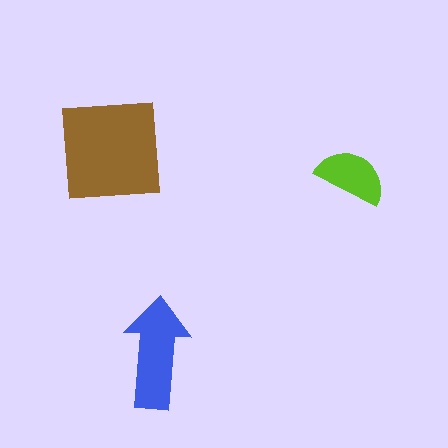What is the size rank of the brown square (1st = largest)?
1st.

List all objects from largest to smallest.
The brown square, the blue arrow, the lime semicircle.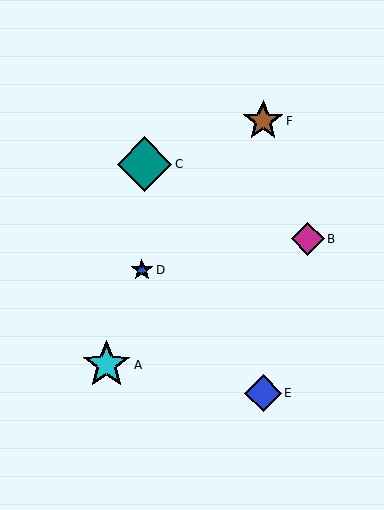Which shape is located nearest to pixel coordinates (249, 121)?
The brown star (labeled F) at (263, 121) is nearest to that location.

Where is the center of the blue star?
The center of the blue star is at (142, 270).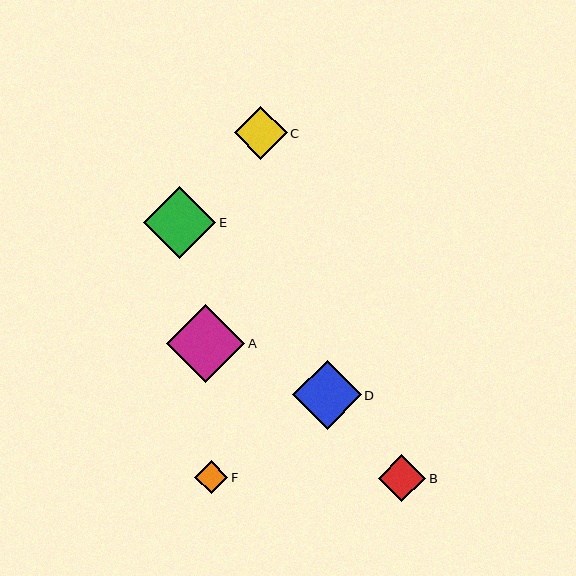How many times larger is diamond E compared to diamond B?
Diamond E is approximately 1.5 times the size of diamond B.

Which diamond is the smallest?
Diamond F is the smallest with a size of approximately 33 pixels.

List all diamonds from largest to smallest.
From largest to smallest: A, E, D, C, B, F.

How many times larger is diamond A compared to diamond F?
Diamond A is approximately 2.4 times the size of diamond F.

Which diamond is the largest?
Diamond A is the largest with a size of approximately 78 pixels.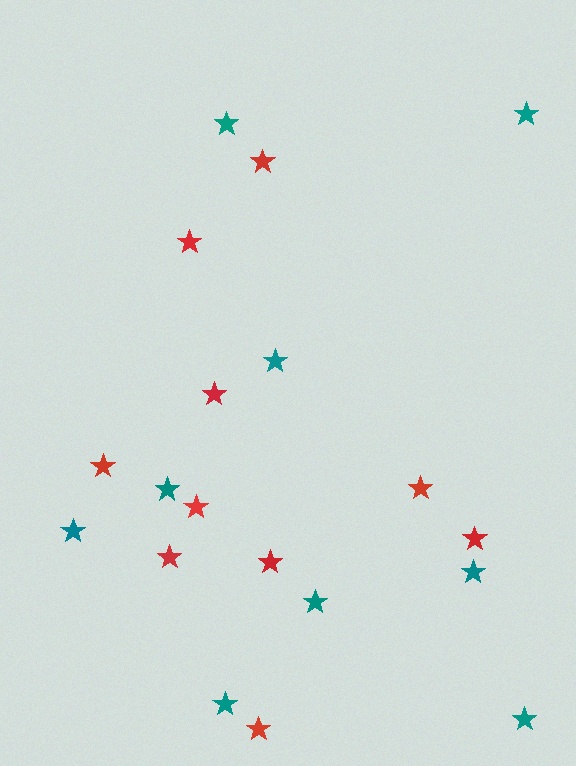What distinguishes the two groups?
There are 2 groups: one group of red stars (10) and one group of teal stars (9).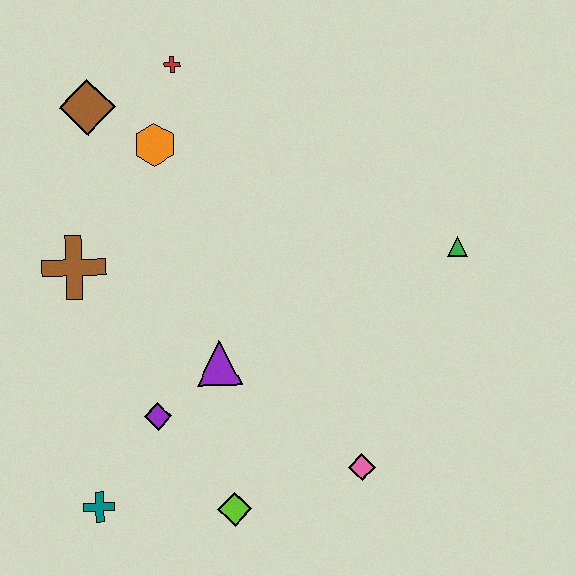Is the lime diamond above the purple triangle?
No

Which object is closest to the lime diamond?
The purple diamond is closest to the lime diamond.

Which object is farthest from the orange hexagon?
The pink diamond is farthest from the orange hexagon.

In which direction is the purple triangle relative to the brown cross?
The purple triangle is to the right of the brown cross.